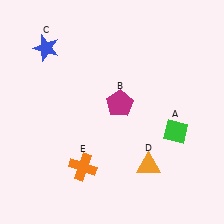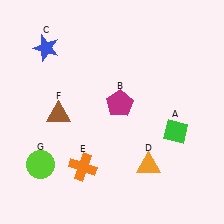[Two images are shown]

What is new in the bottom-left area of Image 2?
A brown triangle (F) was added in the bottom-left area of Image 2.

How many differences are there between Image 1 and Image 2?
There are 2 differences between the two images.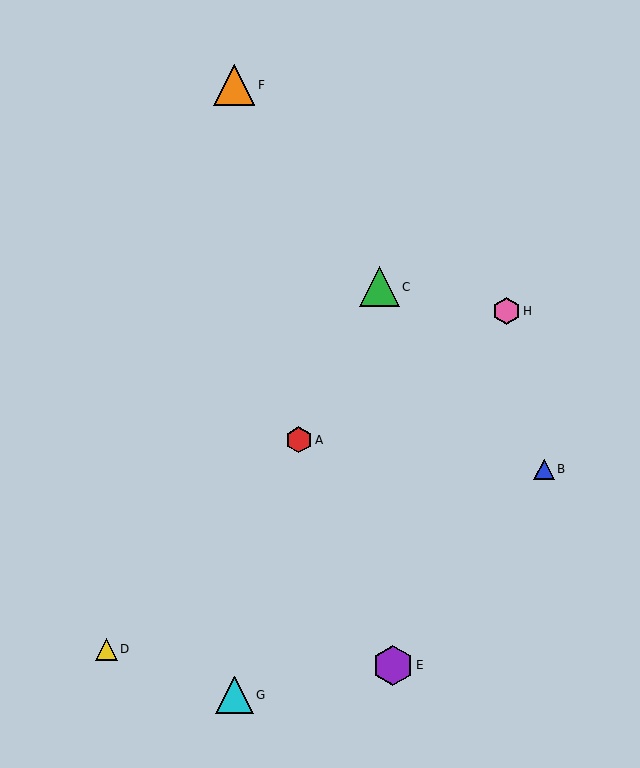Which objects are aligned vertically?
Objects F, G are aligned vertically.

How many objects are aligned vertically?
2 objects (F, G) are aligned vertically.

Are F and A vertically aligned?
No, F is at x≈234 and A is at x≈299.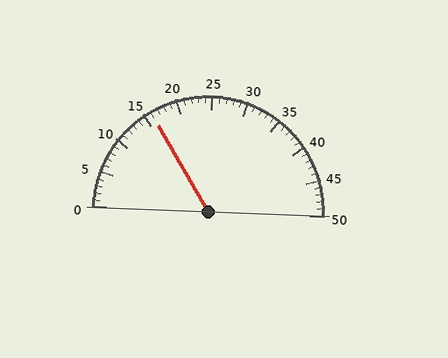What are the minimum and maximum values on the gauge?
The gauge ranges from 0 to 50.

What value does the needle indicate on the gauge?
The needle indicates approximately 16.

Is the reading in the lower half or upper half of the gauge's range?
The reading is in the lower half of the range (0 to 50).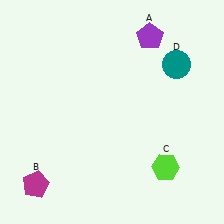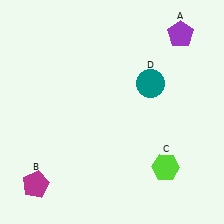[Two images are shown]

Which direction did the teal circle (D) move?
The teal circle (D) moved left.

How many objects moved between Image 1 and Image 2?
2 objects moved between the two images.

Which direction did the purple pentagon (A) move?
The purple pentagon (A) moved right.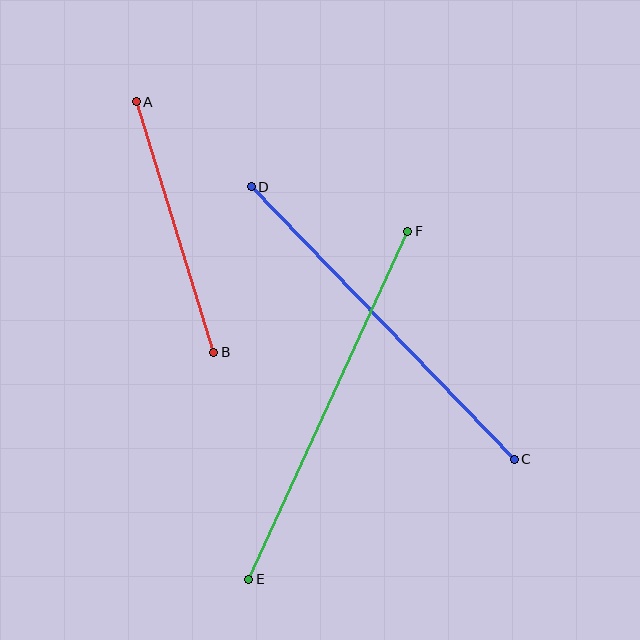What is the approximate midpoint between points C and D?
The midpoint is at approximately (383, 323) pixels.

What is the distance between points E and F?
The distance is approximately 383 pixels.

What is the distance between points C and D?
The distance is approximately 379 pixels.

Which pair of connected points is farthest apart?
Points E and F are farthest apart.